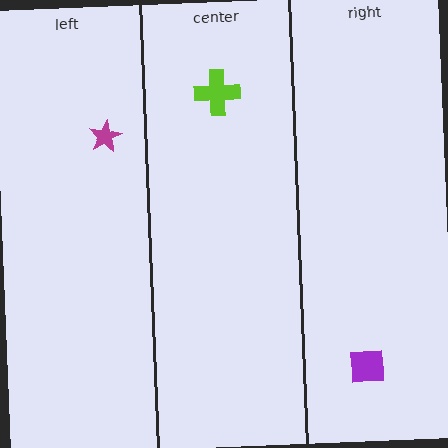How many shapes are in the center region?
1.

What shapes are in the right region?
The purple square.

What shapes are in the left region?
The magenta star.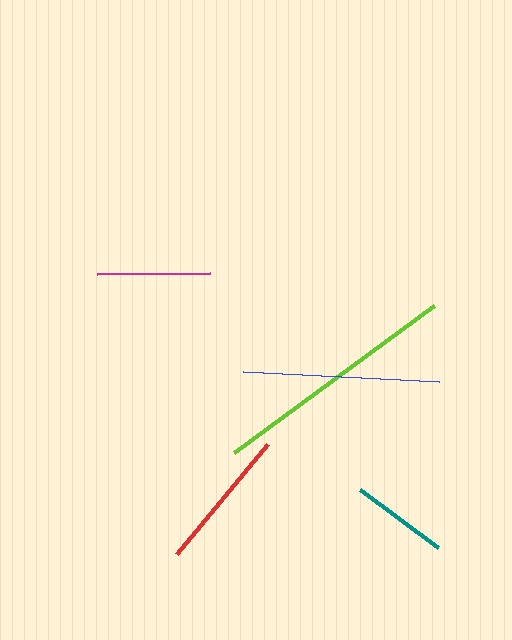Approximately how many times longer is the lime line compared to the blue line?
The lime line is approximately 1.3 times the length of the blue line.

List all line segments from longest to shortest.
From longest to shortest: lime, blue, red, magenta, teal.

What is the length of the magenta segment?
The magenta segment is approximately 113 pixels long.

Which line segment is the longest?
The lime line is the longest at approximately 249 pixels.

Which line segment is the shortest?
The teal line is the shortest at approximately 97 pixels.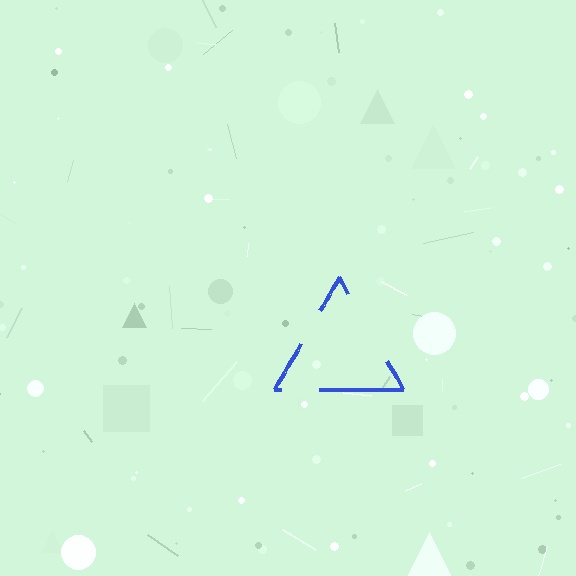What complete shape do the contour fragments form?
The contour fragments form a triangle.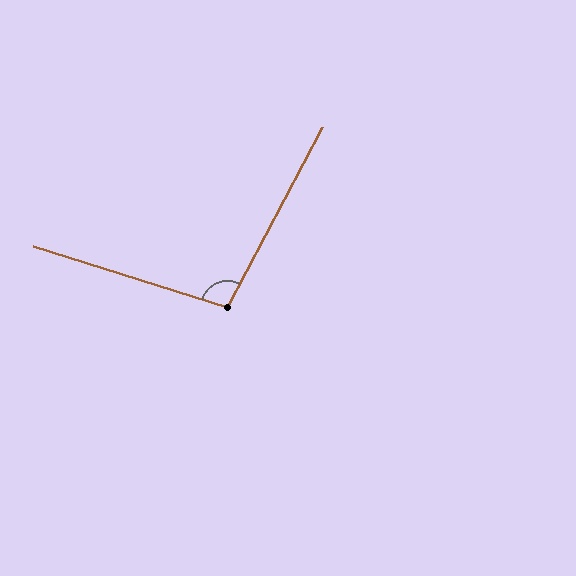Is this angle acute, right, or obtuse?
It is obtuse.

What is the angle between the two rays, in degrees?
Approximately 100 degrees.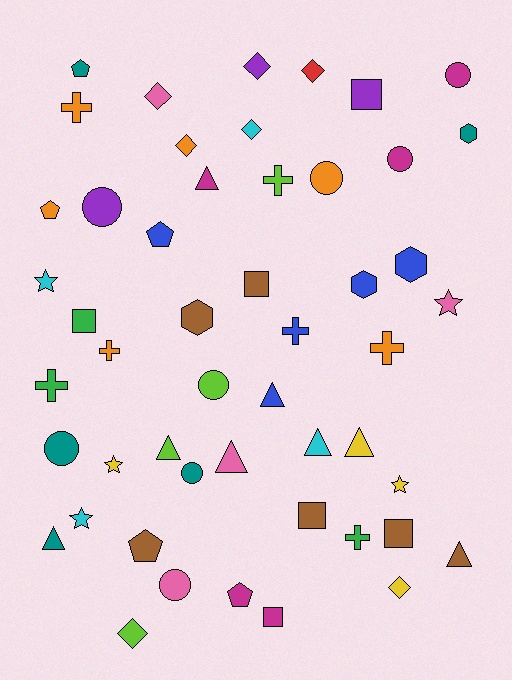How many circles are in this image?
There are 8 circles.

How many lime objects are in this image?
There are 4 lime objects.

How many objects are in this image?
There are 50 objects.